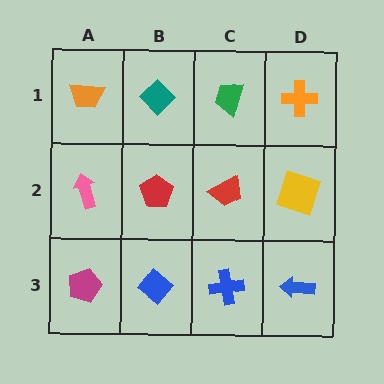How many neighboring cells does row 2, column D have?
3.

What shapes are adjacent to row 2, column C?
A green trapezoid (row 1, column C), a blue cross (row 3, column C), a red pentagon (row 2, column B), a yellow square (row 2, column D).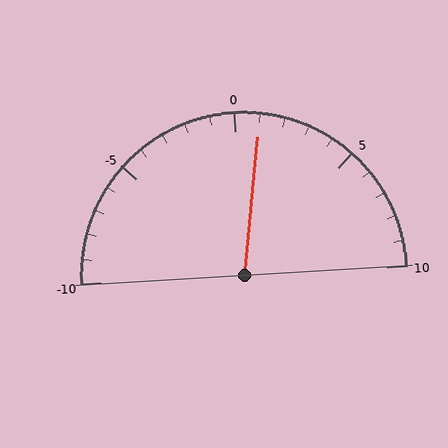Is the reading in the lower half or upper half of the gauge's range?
The reading is in the upper half of the range (-10 to 10).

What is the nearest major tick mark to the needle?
The nearest major tick mark is 0.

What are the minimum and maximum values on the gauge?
The gauge ranges from -10 to 10.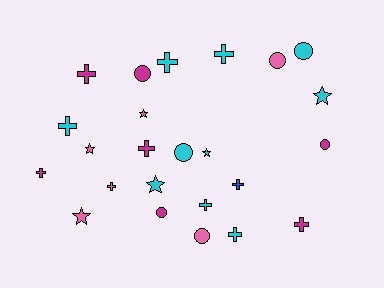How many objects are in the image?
There are 24 objects.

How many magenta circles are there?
There are 3 magenta circles.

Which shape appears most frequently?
Cross, with 11 objects.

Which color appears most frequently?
Cyan, with 10 objects.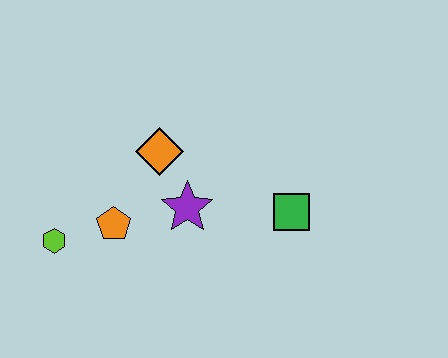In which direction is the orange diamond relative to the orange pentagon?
The orange diamond is above the orange pentagon.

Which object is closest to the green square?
The purple star is closest to the green square.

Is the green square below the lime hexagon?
No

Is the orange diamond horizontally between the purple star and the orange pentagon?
Yes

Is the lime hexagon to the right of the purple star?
No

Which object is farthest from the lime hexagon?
The green square is farthest from the lime hexagon.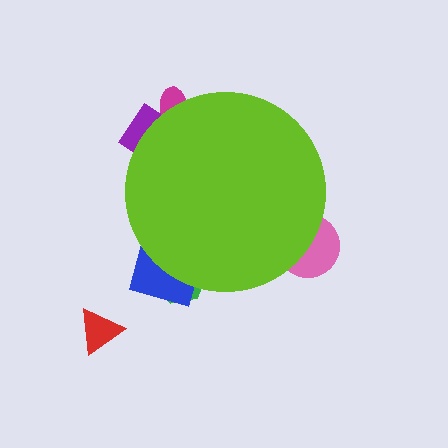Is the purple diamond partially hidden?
Yes, the purple diamond is partially hidden behind the lime circle.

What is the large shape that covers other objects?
A lime circle.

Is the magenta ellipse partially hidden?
Yes, the magenta ellipse is partially hidden behind the lime circle.